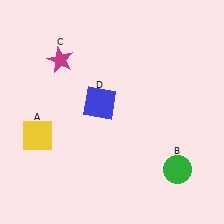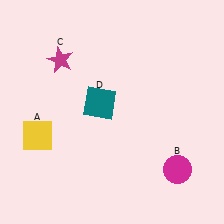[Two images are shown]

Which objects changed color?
B changed from green to magenta. D changed from blue to teal.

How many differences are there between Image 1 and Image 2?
There are 2 differences between the two images.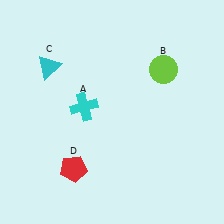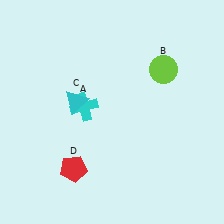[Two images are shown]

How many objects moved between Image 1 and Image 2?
1 object moved between the two images.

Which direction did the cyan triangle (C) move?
The cyan triangle (C) moved down.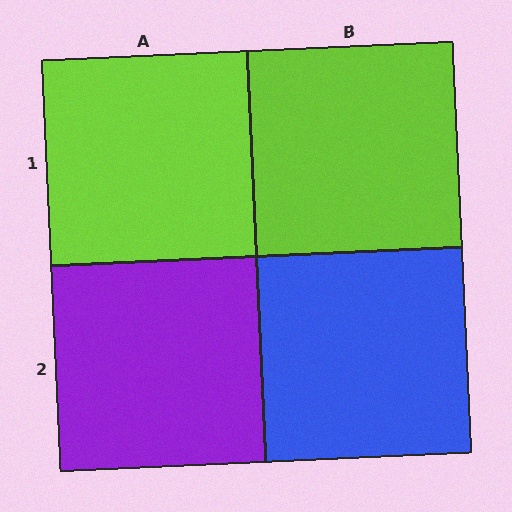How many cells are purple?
1 cell is purple.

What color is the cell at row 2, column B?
Blue.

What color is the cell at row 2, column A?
Purple.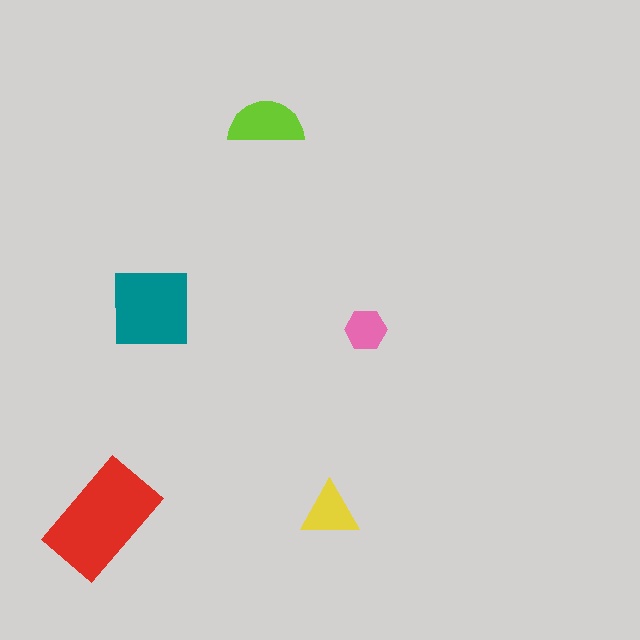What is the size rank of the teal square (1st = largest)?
2nd.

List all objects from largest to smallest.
The red rectangle, the teal square, the lime semicircle, the yellow triangle, the pink hexagon.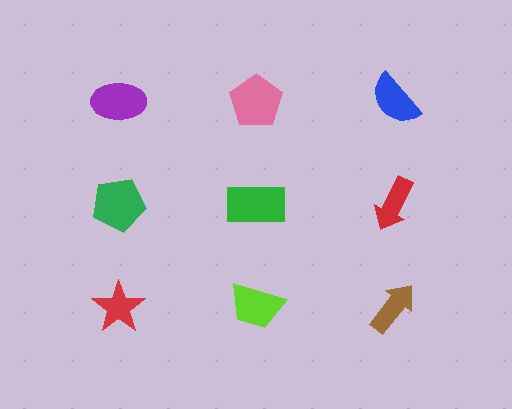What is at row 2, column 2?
A green rectangle.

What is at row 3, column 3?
A brown arrow.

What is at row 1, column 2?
A pink pentagon.